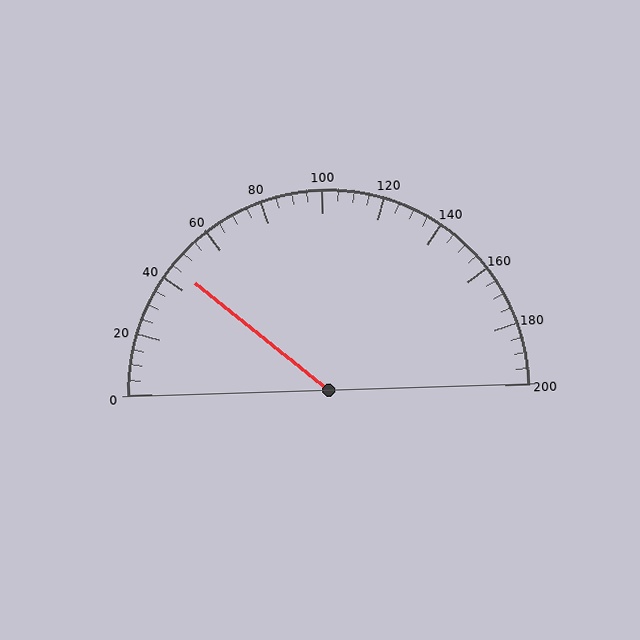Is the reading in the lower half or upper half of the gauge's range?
The reading is in the lower half of the range (0 to 200).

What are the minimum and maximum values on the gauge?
The gauge ranges from 0 to 200.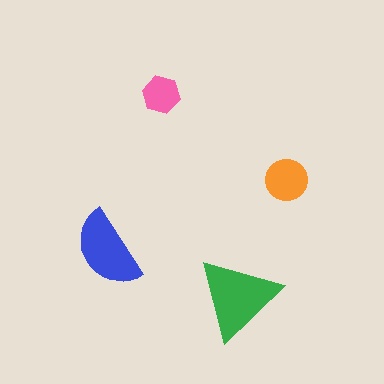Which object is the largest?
The green triangle.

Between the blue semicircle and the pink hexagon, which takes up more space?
The blue semicircle.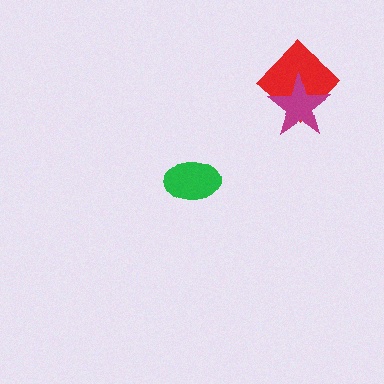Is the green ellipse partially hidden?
No, no other shape covers it.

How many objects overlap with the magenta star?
1 object overlaps with the magenta star.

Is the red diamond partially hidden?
Yes, it is partially covered by another shape.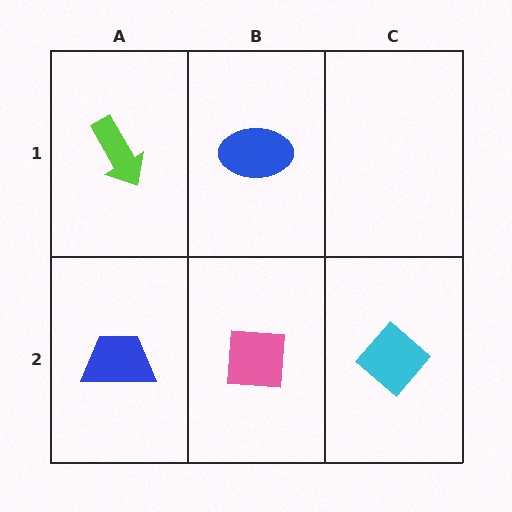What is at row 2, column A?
A blue trapezoid.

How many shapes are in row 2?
3 shapes.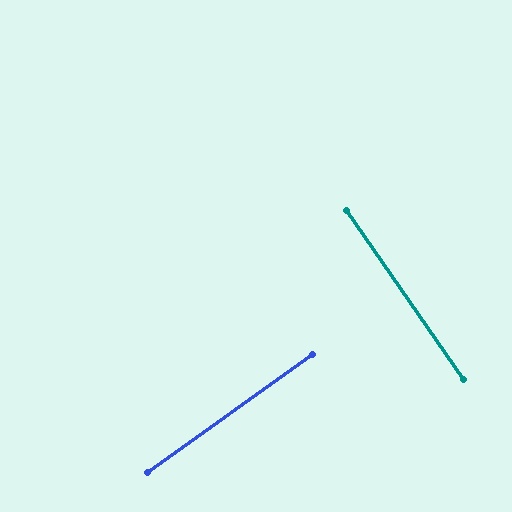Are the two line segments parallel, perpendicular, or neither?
Perpendicular — they meet at approximately 89°.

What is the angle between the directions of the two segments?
Approximately 89 degrees.